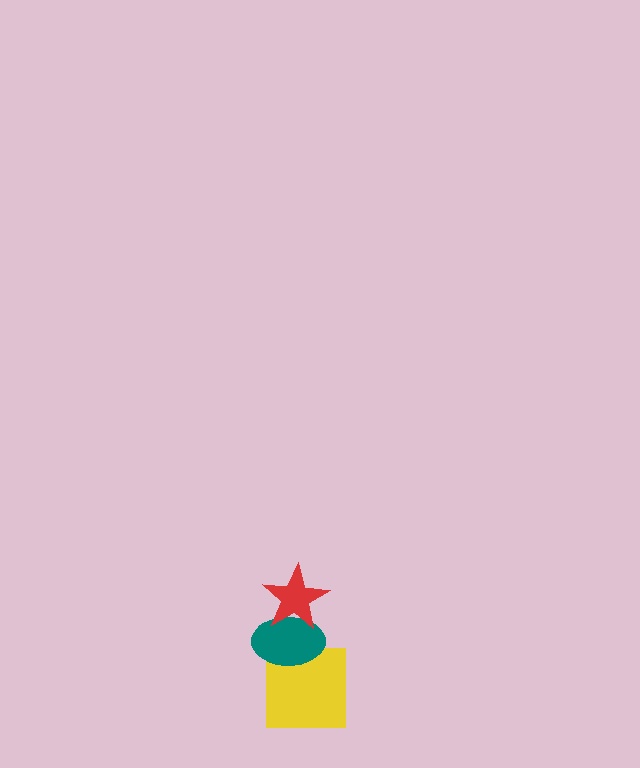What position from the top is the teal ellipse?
The teal ellipse is 2nd from the top.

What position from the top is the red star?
The red star is 1st from the top.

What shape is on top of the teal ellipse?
The red star is on top of the teal ellipse.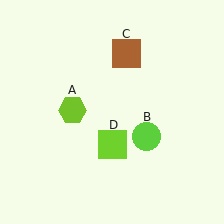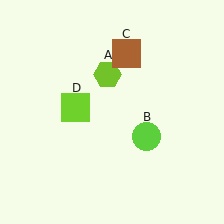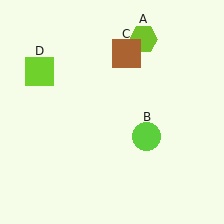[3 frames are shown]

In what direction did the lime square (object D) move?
The lime square (object D) moved up and to the left.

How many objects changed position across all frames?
2 objects changed position: lime hexagon (object A), lime square (object D).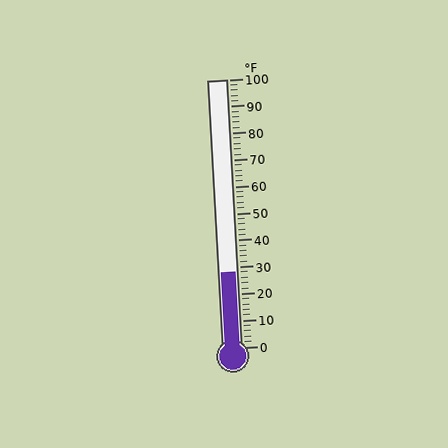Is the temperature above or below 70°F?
The temperature is below 70°F.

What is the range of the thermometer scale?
The thermometer scale ranges from 0°F to 100°F.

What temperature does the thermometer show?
The thermometer shows approximately 28°F.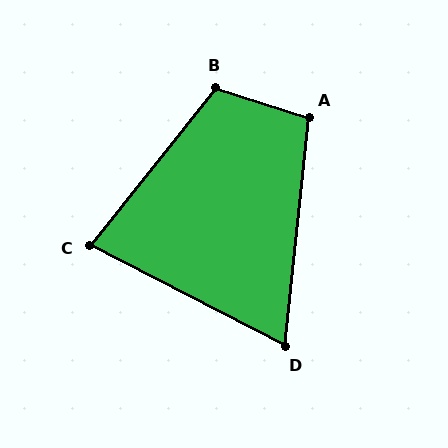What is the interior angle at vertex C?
Approximately 78 degrees (acute).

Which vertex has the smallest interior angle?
D, at approximately 69 degrees.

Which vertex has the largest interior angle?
B, at approximately 111 degrees.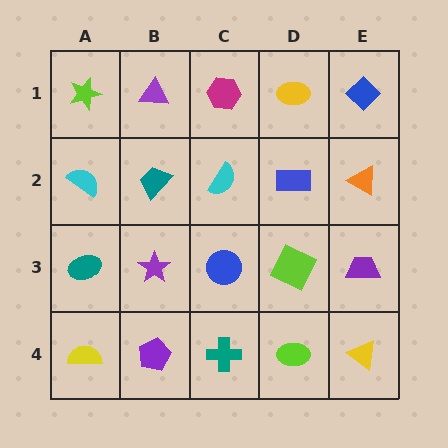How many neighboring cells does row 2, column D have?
4.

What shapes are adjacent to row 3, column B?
A teal trapezoid (row 2, column B), a purple pentagon (row 4, column B), a teal ellipse (row 3, column A), a blue circle (row 3, column C).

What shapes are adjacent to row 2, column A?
A lime star (row 1, column A), a teal ellipse (row 3, column A), a teal trapezoid (row 2, column B).